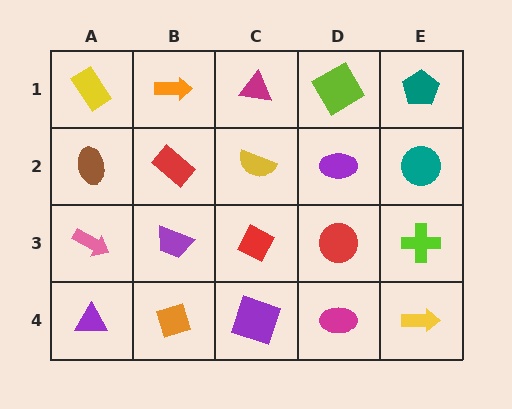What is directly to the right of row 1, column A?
An orange arrow.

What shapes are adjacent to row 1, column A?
A brown ellipse (row 2, column A), an orange arrow (row 1, column B).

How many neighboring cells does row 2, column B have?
4.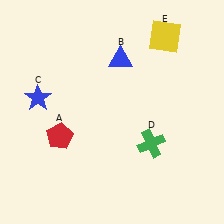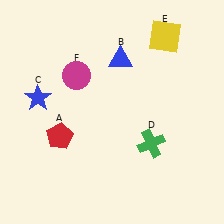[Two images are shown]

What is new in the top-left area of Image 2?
A magenta circle (F) was added in the top-left area of Image 2.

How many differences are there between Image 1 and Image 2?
There is 1 difference between the two images.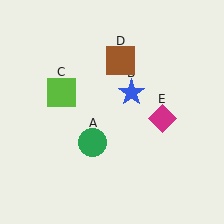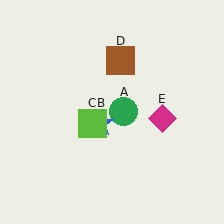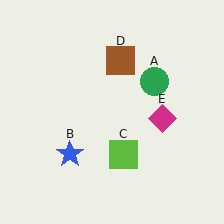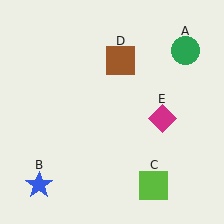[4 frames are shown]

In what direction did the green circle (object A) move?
The green circle (object A) moved up and to the right.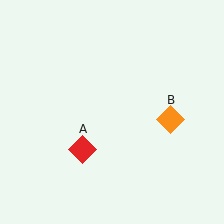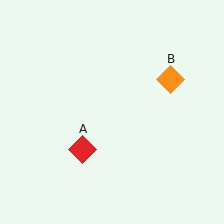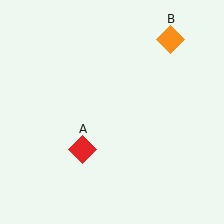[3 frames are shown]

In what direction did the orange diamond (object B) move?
The orange diamond (object B) moved up.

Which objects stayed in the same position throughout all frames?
Red diamond (object A) remained stationary.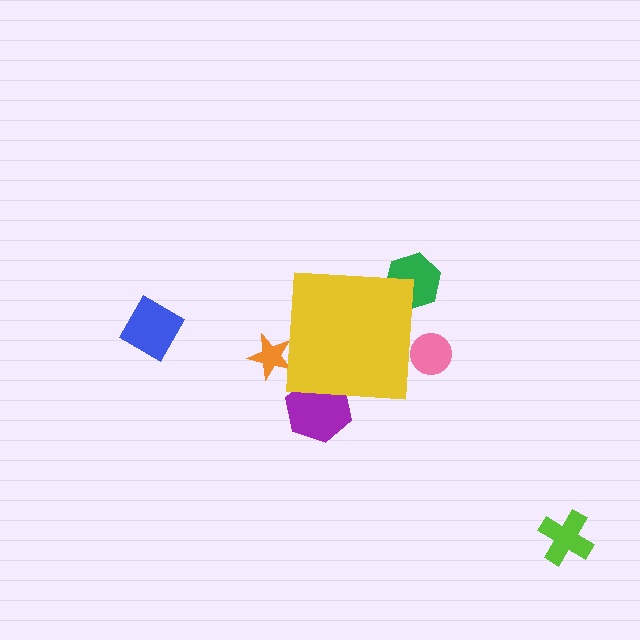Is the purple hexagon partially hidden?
Yes, the purple hexagon is partially hidden behind the yellow square.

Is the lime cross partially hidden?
No, the lime cross is fully visible.